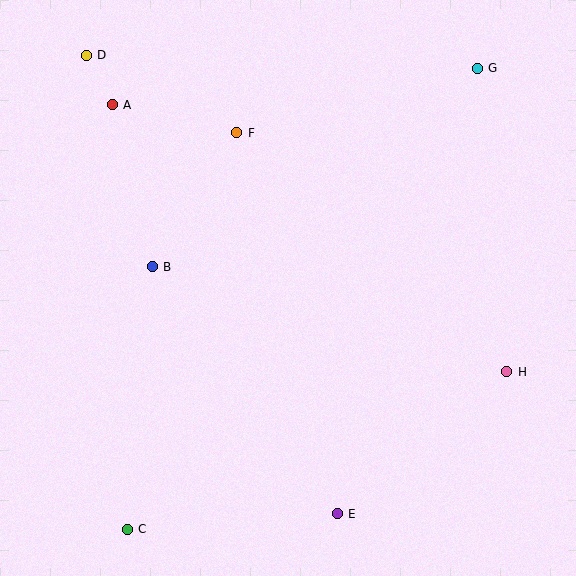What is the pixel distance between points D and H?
The distance between D and H is 526 pixels.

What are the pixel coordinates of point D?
Point D is at (86, 55).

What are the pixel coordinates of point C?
Point C is at (127, 529).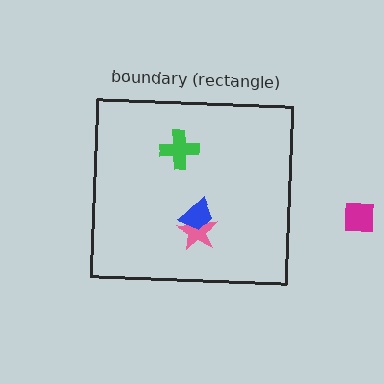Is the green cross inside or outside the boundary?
Inside.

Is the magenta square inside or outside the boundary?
Outside.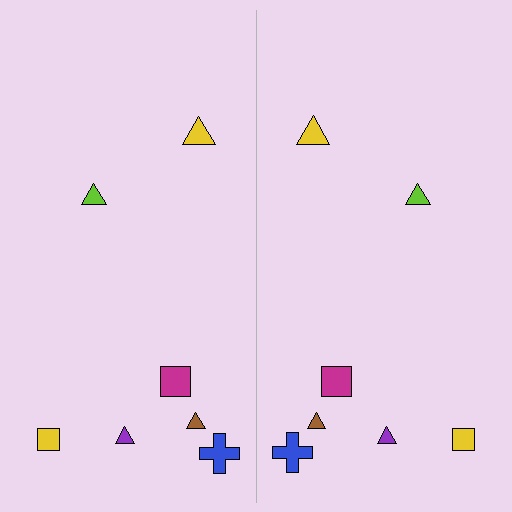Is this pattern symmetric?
Yes, this pattern has bilateral (reflection) symmetry.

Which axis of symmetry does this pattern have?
The pattern has a vertical axis of symmetry running through the center of the image.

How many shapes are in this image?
There are 14 shapes in this image.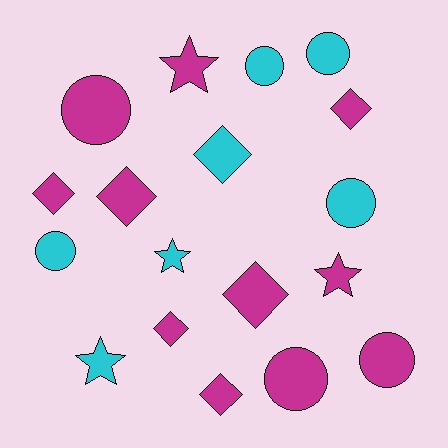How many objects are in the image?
There are 18 objects.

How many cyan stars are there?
There are 2 cyan stars.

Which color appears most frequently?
Magenta, with 11 objects.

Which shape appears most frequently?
Diamond, with 7 objects.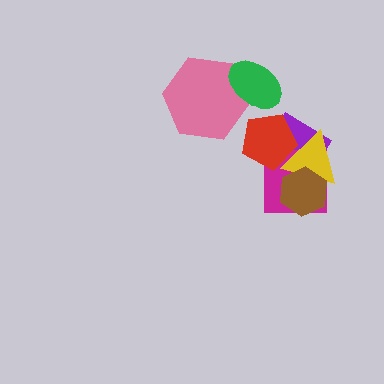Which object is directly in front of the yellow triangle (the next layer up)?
The brown hexagon is directly in front of the yellow triangle.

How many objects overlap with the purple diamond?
4 objects overlap with the purple diamond.